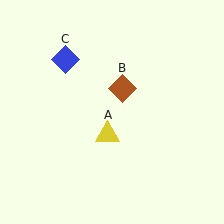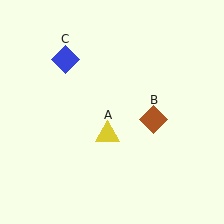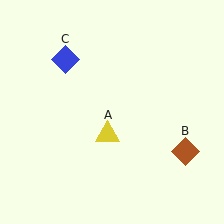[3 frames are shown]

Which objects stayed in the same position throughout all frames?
Yellow triangle (object A) and blue diamond (object C) remained stationary.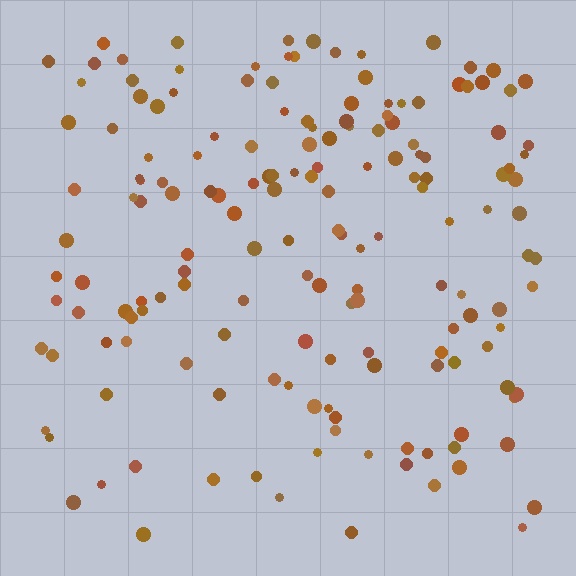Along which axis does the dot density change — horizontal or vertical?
Vertical.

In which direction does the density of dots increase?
From bottom to top, with the top side densest.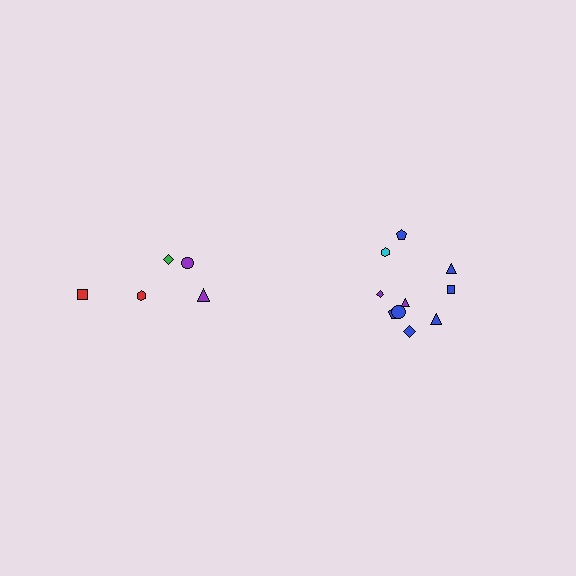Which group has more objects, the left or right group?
The right group.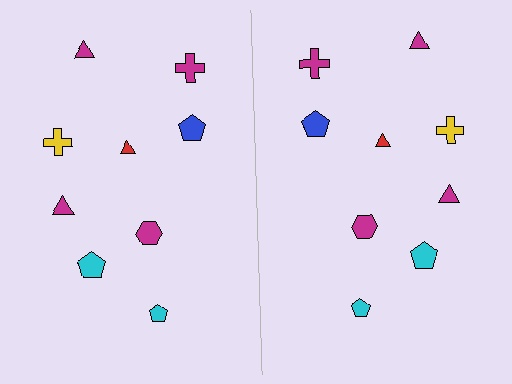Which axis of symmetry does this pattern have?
The pattern has a vertical axis of symmetry running through the center of the image.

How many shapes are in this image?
There are 18 shapes in this image.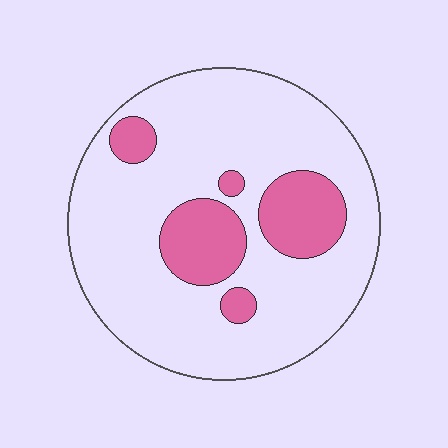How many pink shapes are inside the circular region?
5.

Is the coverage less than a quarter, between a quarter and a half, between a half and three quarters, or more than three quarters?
Less than a quarter.